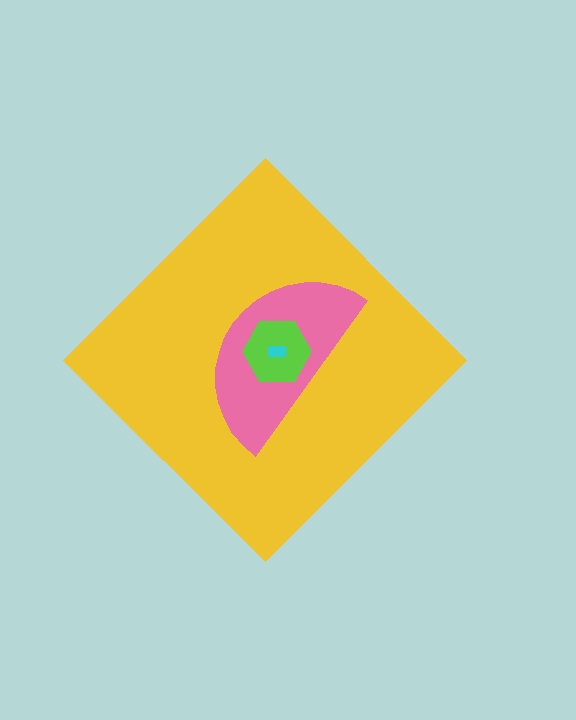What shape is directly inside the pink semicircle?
The lime hexagon.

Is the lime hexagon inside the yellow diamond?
Yes.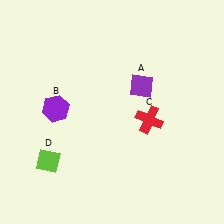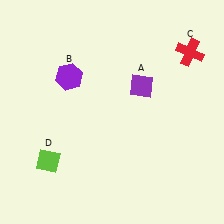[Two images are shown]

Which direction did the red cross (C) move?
The red cross (C) moved up.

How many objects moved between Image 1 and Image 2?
2 objects moved between the two images.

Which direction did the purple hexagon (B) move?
The purple hexagon (B) moved up.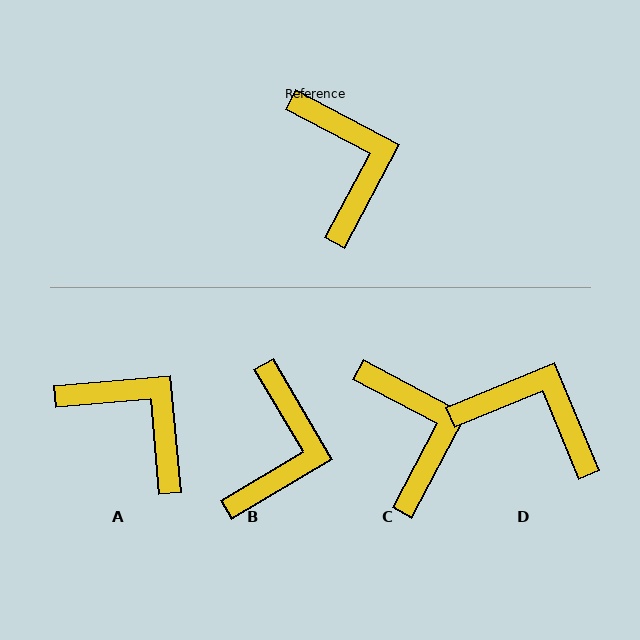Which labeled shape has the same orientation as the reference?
C.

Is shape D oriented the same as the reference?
No, it is off by about 50 degrees.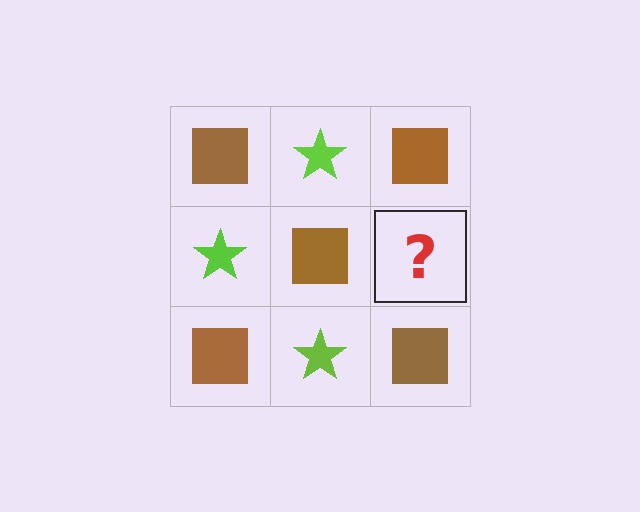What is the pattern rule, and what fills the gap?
The rule is that it alternates brown square and lime star in a checkerboard pattern. The gap should be filled with a lime star.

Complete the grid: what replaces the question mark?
The question mark should be replaced with a lime star.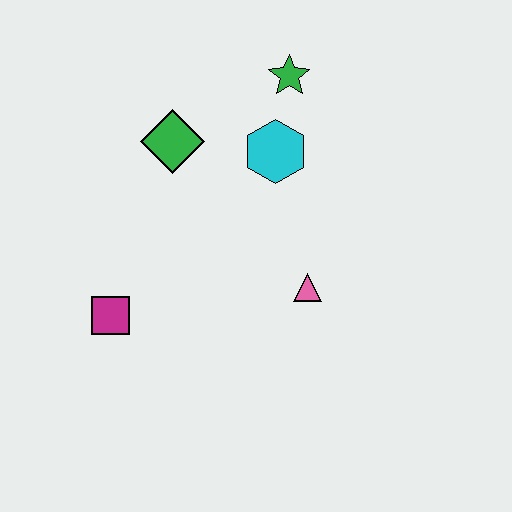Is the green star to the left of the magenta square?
No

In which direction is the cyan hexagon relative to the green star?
The cyan hexagon is below the green star.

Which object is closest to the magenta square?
The green diamond is closest to the magenta square.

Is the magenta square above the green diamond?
No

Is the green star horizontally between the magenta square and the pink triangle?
Yes